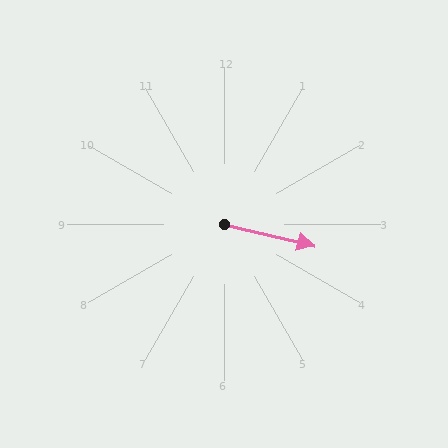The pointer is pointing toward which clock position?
Roughly 3 o'clock.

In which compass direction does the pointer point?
East.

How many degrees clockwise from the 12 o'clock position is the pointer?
Approximately 103 degrees.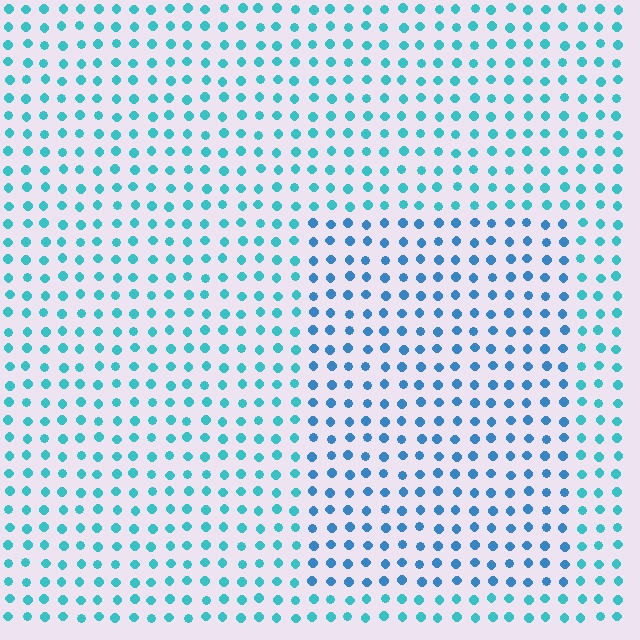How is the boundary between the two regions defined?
The boundary is defined purely by a slight shift in hue (about 26 degrees). Spacing, size, and orientation are identical on both sides.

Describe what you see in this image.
The image is filled with small cyan elements in a uniform arrangement. A rectangle-shaped region is visible where the elements are tinted to a slightly different hue, forming a subtle color boundary.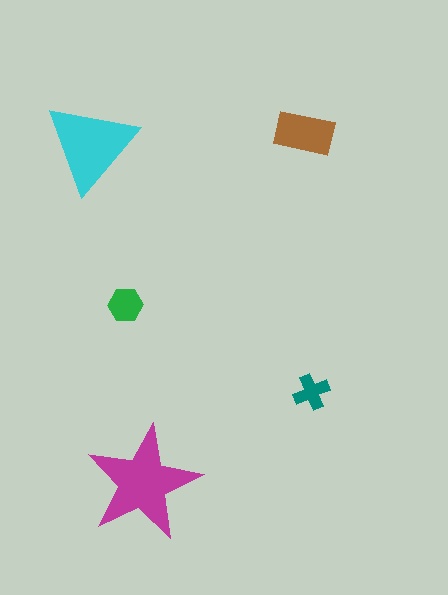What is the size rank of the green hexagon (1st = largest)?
4th.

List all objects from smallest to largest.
The teal cross, the green hexagon, the brown rectangle, the cyan triangle, the magenta star.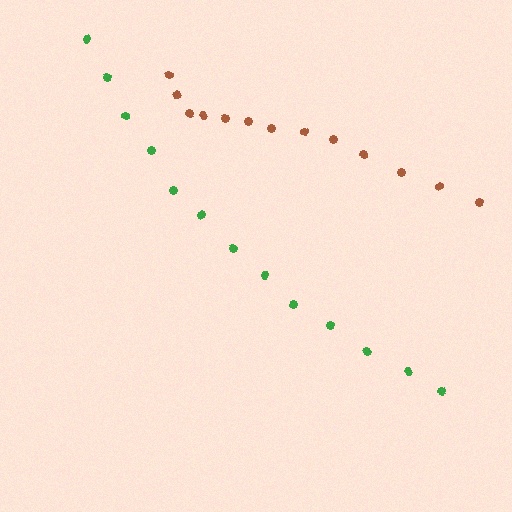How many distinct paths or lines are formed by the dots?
There are 2 distinct paths.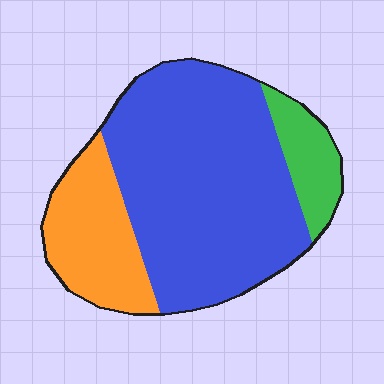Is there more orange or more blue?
Blue.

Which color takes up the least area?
Green, at roughly 10%.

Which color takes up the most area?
Blue, at roughly 65%.